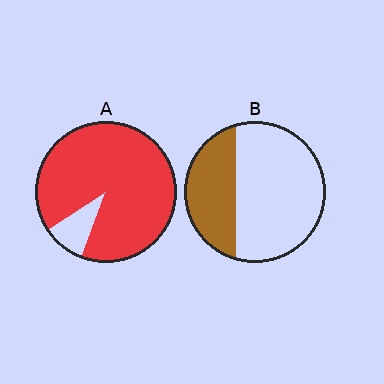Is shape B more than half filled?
No.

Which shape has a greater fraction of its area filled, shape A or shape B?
Shape A.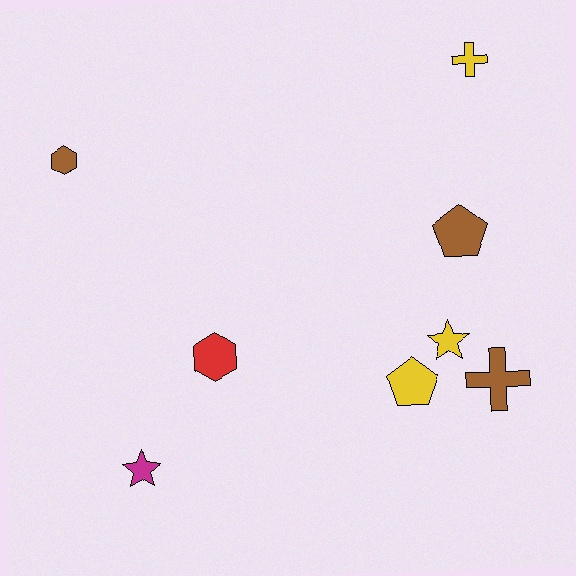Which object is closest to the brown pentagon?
The yellow star is closest to the brown pentagon.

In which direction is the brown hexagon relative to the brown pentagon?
The brown hexagon is to the left of the brown pentagon.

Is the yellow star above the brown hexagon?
No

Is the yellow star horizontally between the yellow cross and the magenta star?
Yes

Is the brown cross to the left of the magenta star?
No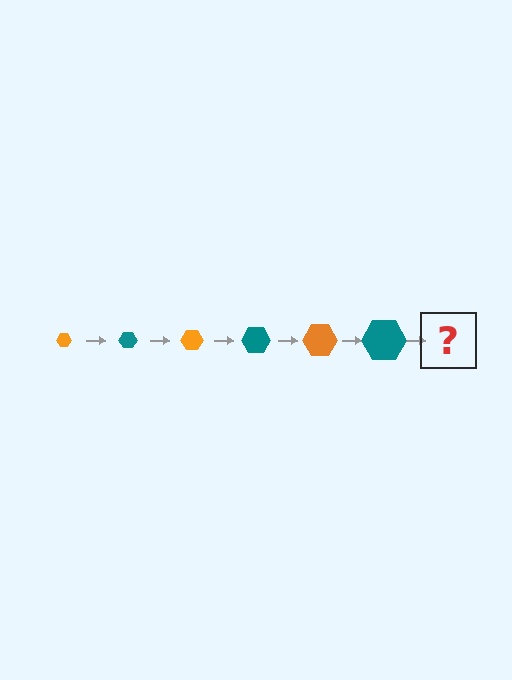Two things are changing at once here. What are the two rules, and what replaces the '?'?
The two rules are that the hexagon grows larger each step and the color cycles through orange and teal. The '?' should be an orange hexagon, larger than the previous one.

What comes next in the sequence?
The next element should be an orange hexagon, larger than the previous one.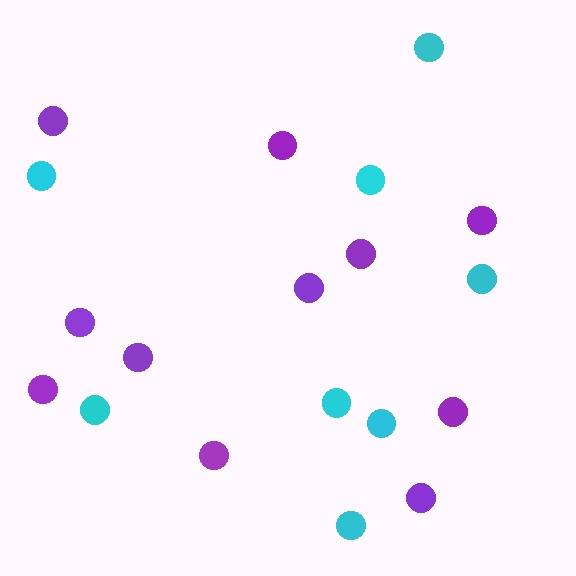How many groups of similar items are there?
There are 2 groups: one group of purple circles (11) and one group of cyan circles (8).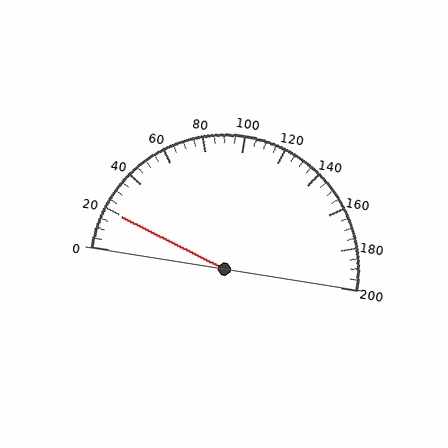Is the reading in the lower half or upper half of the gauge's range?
The reading is in the lower half of the range (0 to 200).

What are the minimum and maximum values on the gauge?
The gauge ranges from 0 to 200.